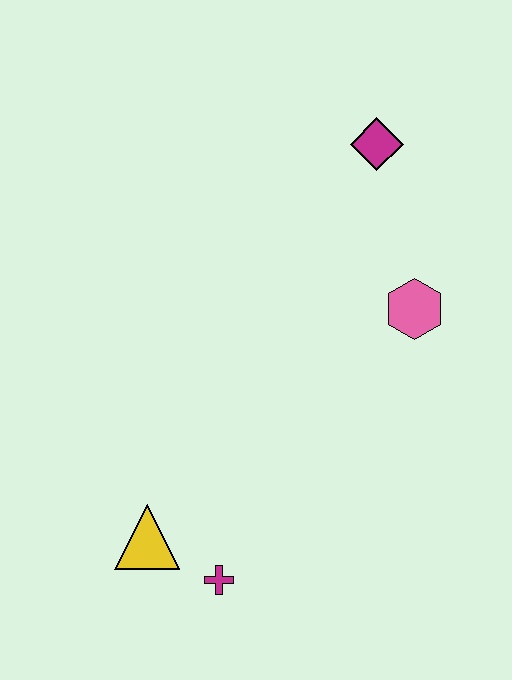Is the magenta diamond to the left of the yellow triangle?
No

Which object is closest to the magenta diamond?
The pink hexagon is closest to the magenta diamond.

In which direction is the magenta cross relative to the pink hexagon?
The magenta cross is below the pink hexagon.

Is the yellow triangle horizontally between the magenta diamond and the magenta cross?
No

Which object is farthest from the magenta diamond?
The magenta cross is farthest from the magenta diamond.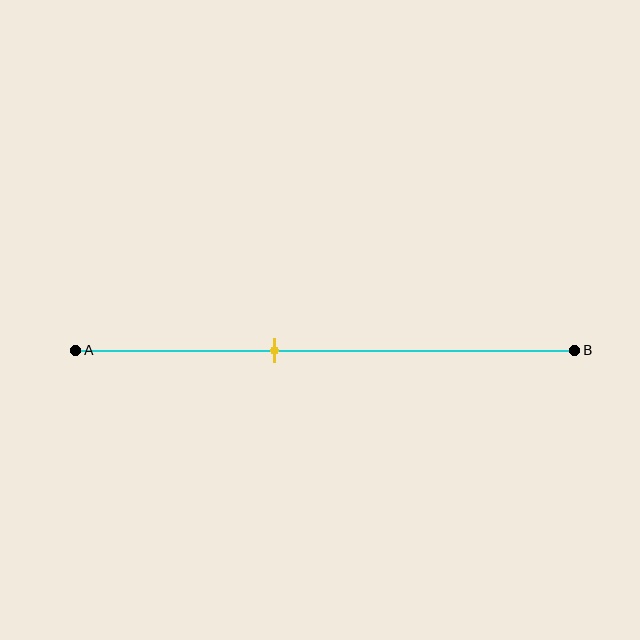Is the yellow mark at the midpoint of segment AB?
No, the mark is at about 40% from A, not at the 50% midpoint.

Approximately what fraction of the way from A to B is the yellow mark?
The yellow mark is approximately 40% of the way from A to B.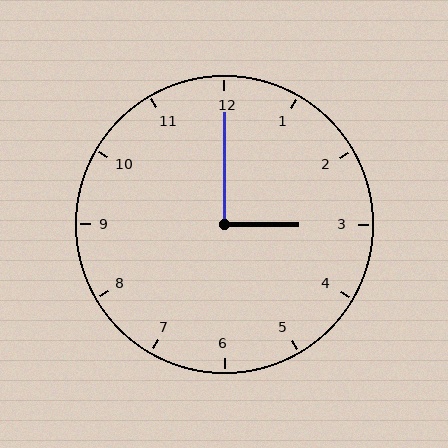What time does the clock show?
3:00.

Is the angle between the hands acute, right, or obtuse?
It is right.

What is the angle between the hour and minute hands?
Approximately 90 degrees.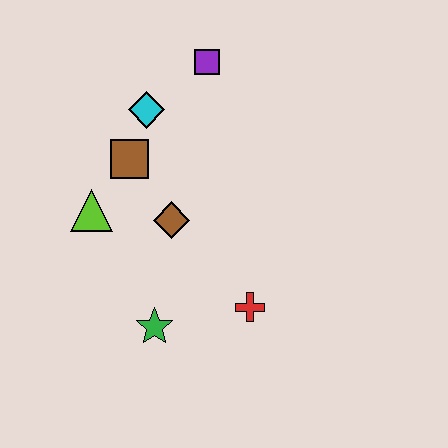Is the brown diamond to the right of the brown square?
Yes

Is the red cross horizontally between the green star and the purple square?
No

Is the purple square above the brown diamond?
Yes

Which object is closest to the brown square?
The cyan diamond is closest to the brown square.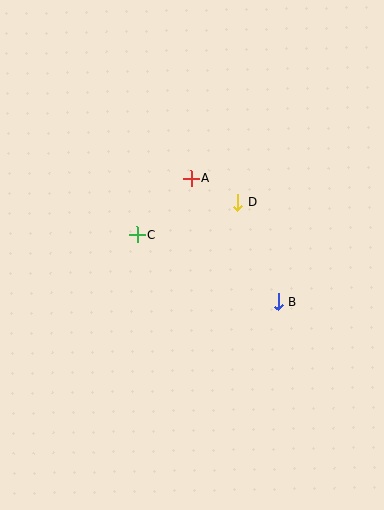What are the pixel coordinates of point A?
Point A is at (191, 178).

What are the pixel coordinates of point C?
Point C is at (137, 235).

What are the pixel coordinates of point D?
Point D is at (238, 202).